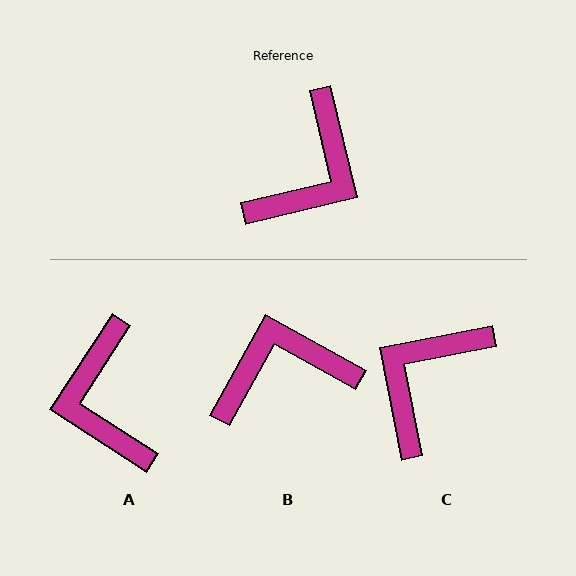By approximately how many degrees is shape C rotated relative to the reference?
Approximately 177 degrees counter-clockwise.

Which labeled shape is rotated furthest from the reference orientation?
C, about 177 degrees away.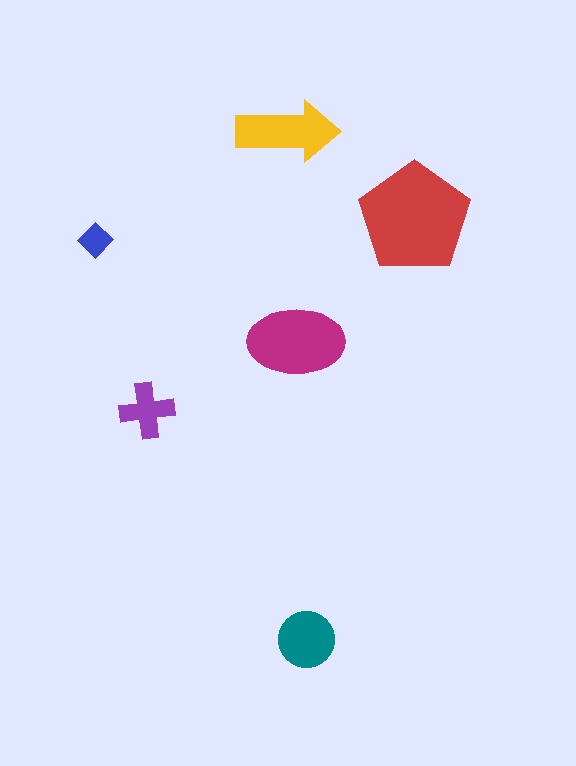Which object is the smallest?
The blue diamond.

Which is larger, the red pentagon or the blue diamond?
The red pentagon.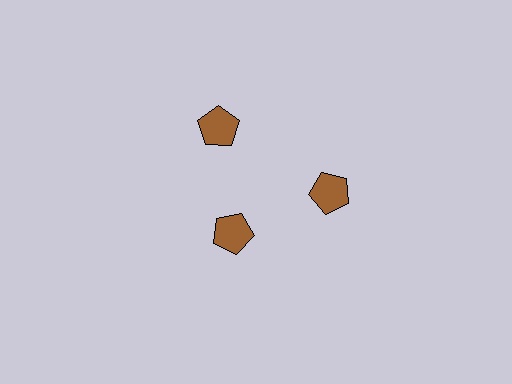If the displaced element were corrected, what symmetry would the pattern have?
It would have 3-fold rotational symmetry — the pattern would map onto itself every 120 degrees.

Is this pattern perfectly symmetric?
No. The 3 brown pentagons are arranged in a ring, but one element near the 7 o'clock position is pulled inward toward the center, breaking the 3-fold rotational symmetry.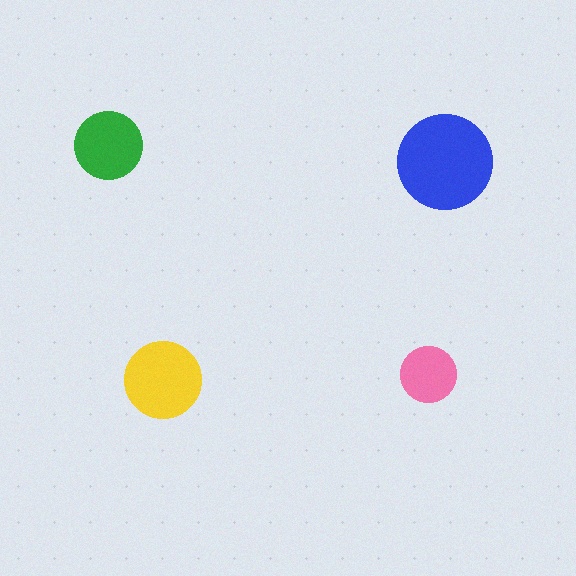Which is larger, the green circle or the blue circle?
The blue one.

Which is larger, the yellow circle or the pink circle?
The yellow one.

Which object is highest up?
The green circle is topmost.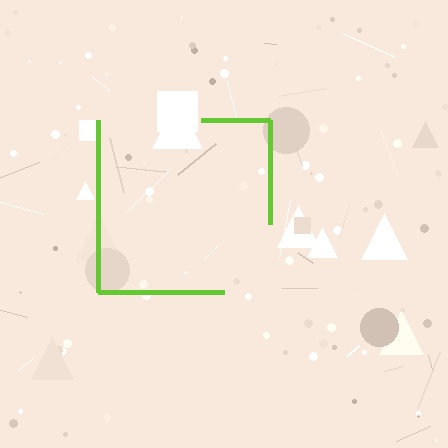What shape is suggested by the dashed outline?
The dashed outline suggests a square.